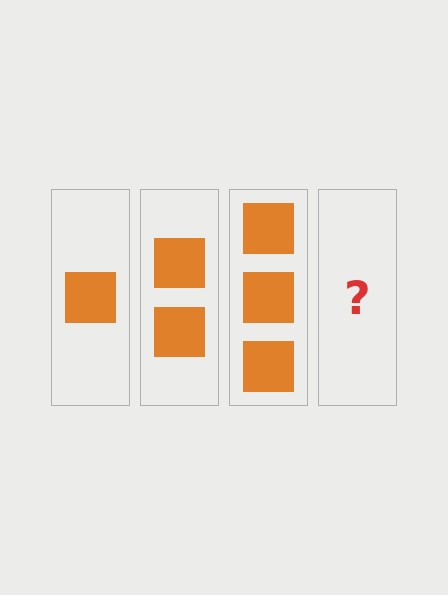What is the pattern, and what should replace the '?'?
The pattern is that each step adds one more square. The '?' should be 4 squares.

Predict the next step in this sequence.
The next step is 4 squares.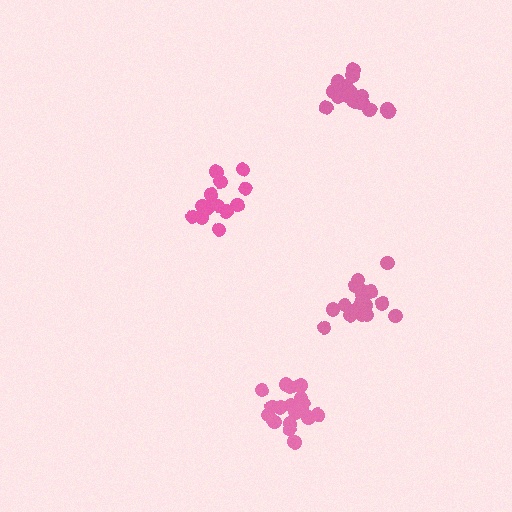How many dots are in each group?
Group 1: 19 dots, Group 2: 14 dots, Group 3: 17 dots, Group 4: 19 dots (69 total).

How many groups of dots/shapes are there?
There are 4 groups.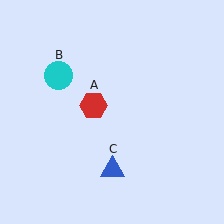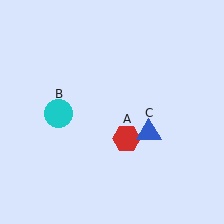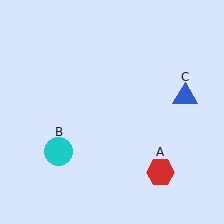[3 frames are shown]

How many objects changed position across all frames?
3 objects changed position: red hexagon (object A), cyan circle (object B), blue triangle (object C).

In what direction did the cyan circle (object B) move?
The cyan circle (object B) moved down.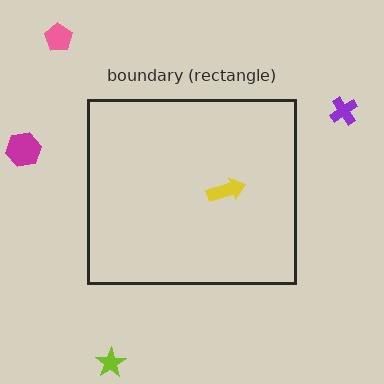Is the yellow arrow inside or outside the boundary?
Inside.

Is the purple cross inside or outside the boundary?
Outside.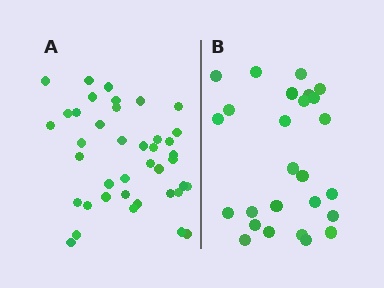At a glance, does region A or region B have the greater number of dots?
Region A (the left region) has more dots.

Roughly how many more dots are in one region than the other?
Region A has approximately 15 more dots than region B.